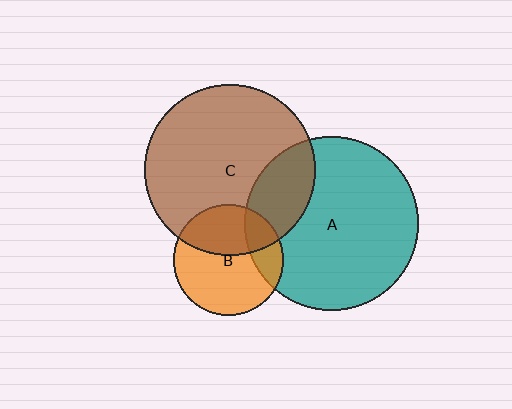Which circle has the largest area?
Circle A (teal).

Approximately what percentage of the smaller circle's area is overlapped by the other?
Approximately 40%.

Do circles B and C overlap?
Yes.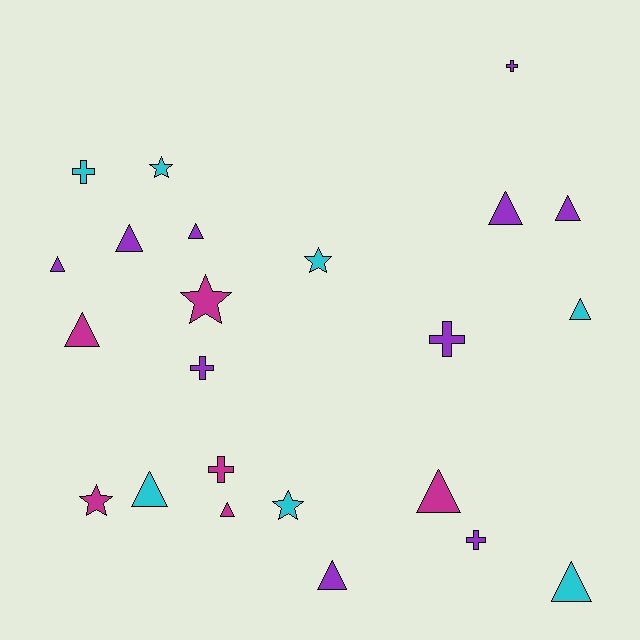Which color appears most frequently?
Purple, with 10 objects.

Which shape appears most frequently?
Triangle, with 12 objects.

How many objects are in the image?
There are 23 objects.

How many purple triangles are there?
There are 6 purple triangles.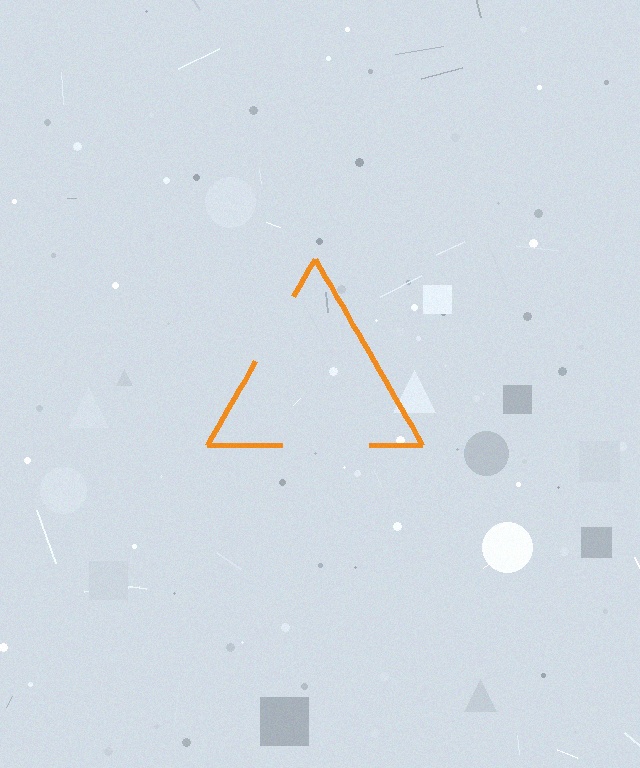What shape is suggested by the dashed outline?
The dashed outline suggests a triangle.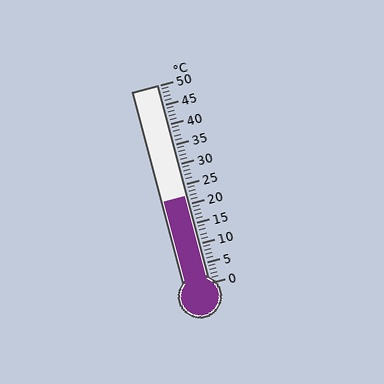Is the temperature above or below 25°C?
The temperature is below 25°C.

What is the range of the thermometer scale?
The thermometer scale ranges from 0°C to 50°C.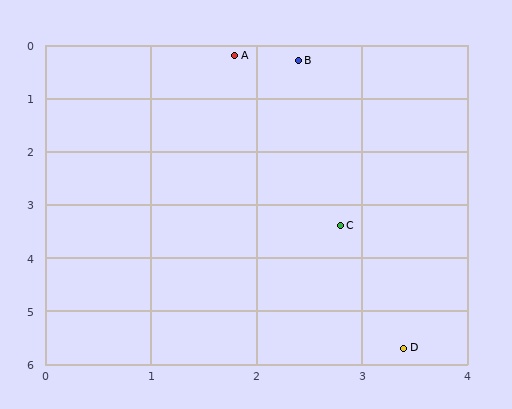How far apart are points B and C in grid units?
Points B and C are about 3.1 grid units apart.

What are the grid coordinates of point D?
Point D is at approximately (3.4, 5.7).